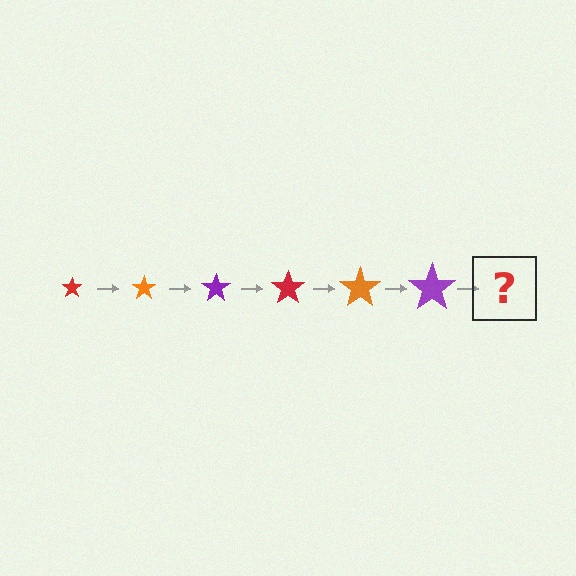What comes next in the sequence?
The next element should be a red star, larger than the previous one.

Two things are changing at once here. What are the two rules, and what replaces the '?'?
The two rules are that the star grows larger each step and the color cycles through red, orange, and purple. The '?' should be a red star, larger than the previous one.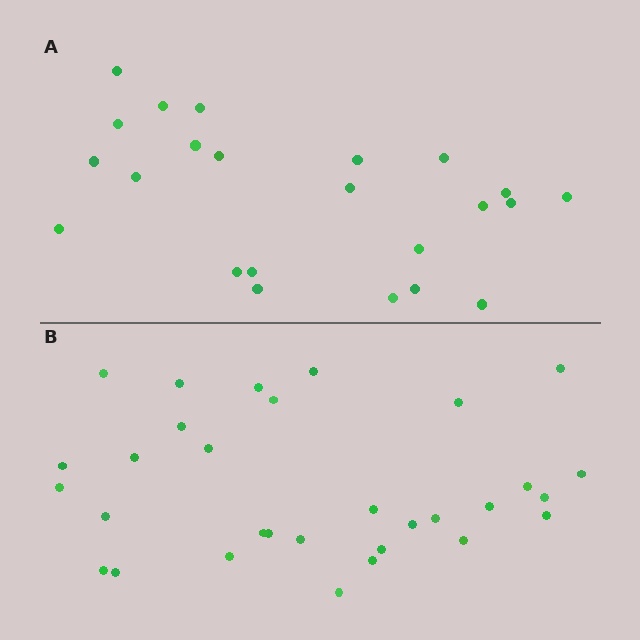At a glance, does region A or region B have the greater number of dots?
Region B (the bottom region) has more dots.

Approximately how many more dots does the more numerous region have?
Region B has roughly 8 or so more dots than region A.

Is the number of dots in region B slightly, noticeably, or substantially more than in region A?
Region B has noticeably more, but not dramatically so. The ratio is roughly 1.3 to 1.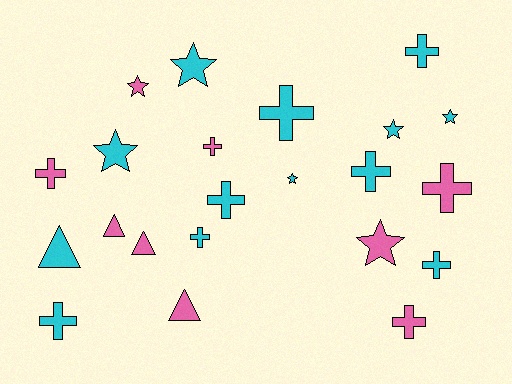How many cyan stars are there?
There are 5 cyan stars.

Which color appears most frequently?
Cyan, with 13 objects.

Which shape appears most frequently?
Cross, with 11 objects.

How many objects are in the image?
There are 22 objects.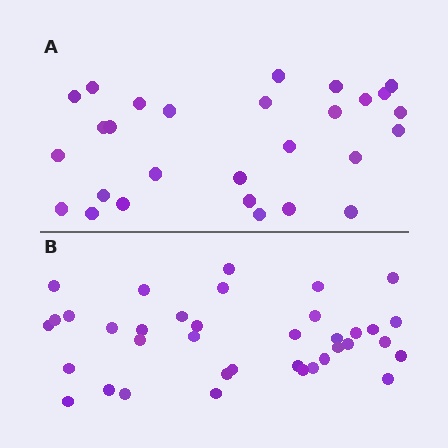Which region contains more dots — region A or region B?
Region B (the bottom region) has more dots.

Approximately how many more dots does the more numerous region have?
Region B has roughly 8 or so more dots than region A.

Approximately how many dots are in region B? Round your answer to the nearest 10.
About 40 dots. (The exact count is 37, which rounds to 40.)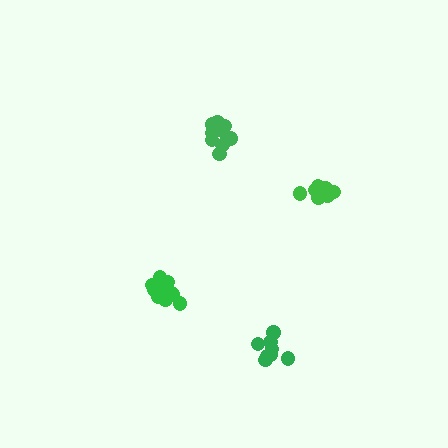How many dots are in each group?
Group 1: 8 dots, Group 2: 9 dots, Group 3: 13 dots, Group 4: 9 dots (39 total).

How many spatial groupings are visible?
There are 4 spatial groupings.